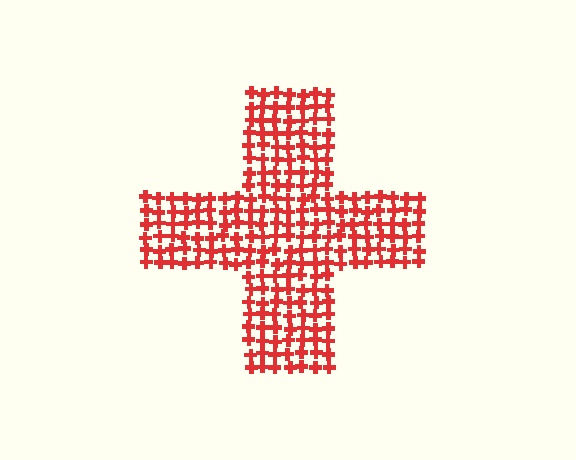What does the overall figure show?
The overall figure shows a cross.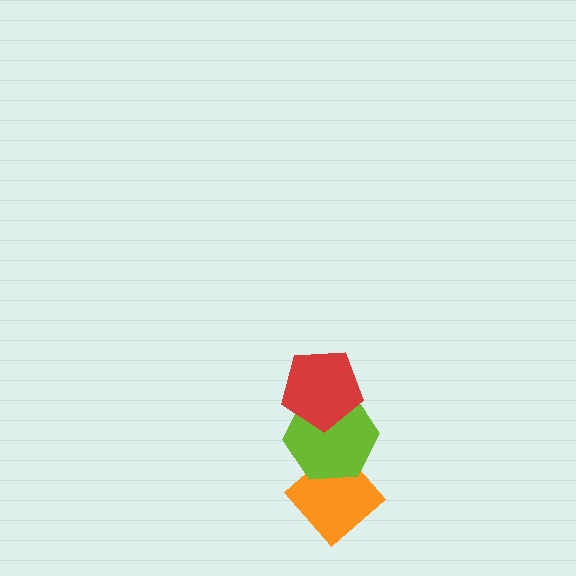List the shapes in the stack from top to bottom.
From top to bottom: the red pentagon, the lime hexagon, the orange diamond.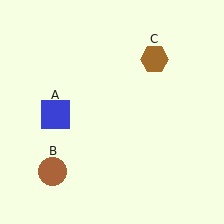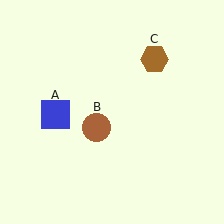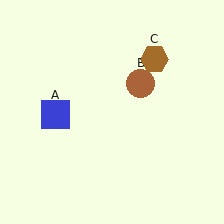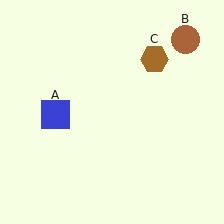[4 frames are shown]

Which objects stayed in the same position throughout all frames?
Blue square (object A) and brown hexagon (object C) remained stationary.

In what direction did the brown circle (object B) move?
The brown circle (object B) moved up and to the right.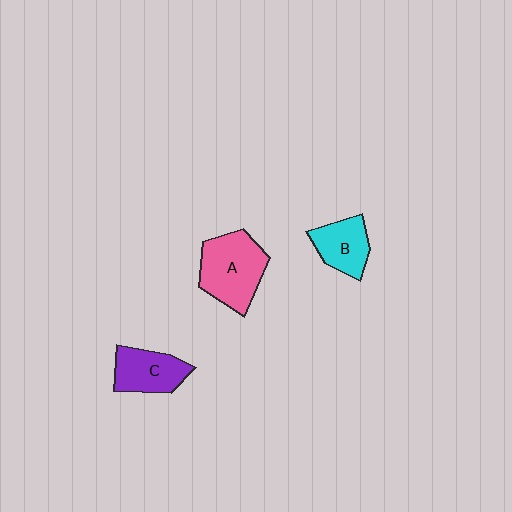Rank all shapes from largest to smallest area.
From largest to smallest: A (pink), C (purple), B (cyan).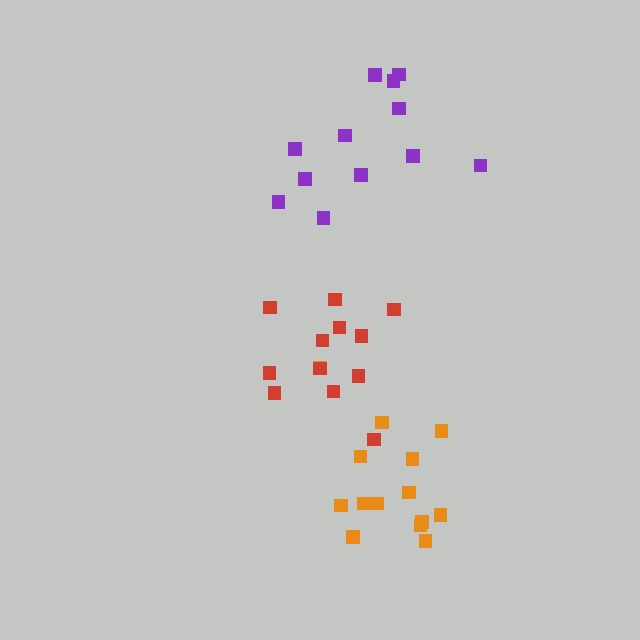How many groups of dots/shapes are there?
There are 3 groups.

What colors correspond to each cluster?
The clusters are colored: orange, purple, red.